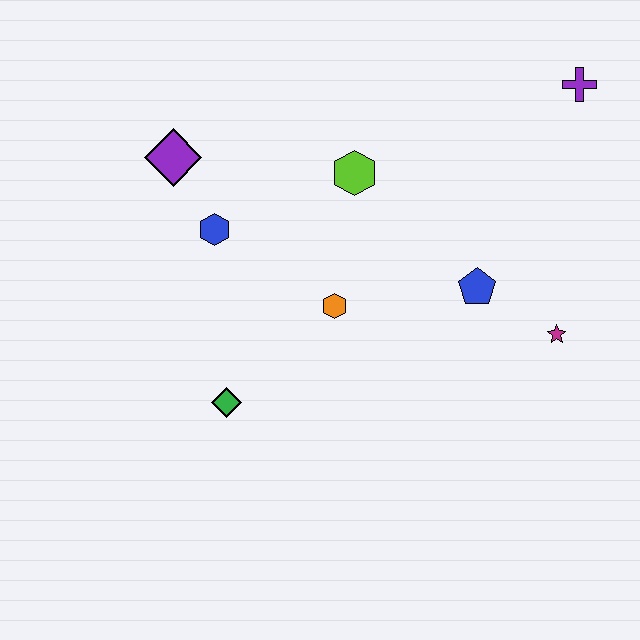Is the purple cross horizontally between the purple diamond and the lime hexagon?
No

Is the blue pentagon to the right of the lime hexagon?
Yes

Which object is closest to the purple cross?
The blue pentagon is closest to the purple cross.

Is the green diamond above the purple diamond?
No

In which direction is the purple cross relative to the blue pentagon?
The purple cross is above the blue pentagon.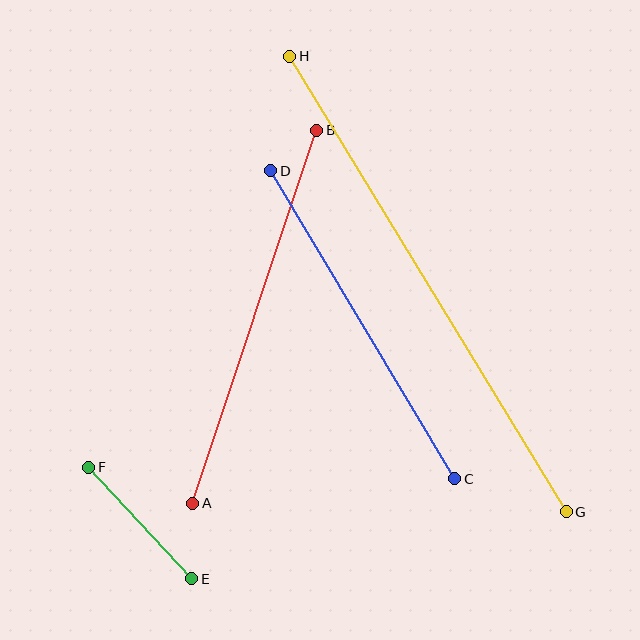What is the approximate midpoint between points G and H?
The midpoint is at approximately (428, 284) pixels.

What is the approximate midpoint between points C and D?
The midpoint is at approximately (363, 325) pixels.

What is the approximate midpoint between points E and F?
The midpoint is at approximately (140, 523) pixels.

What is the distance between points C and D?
The distance is approximately 358 pixels.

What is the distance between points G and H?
The distance is approximately 533 pixels.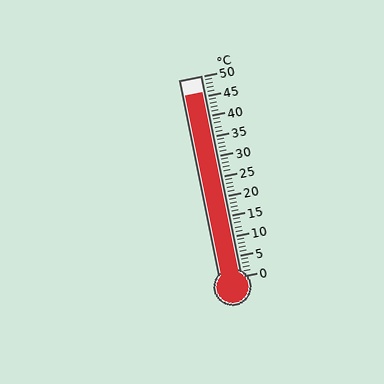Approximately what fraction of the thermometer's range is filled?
The thermometer is filled to approximately 90% of its range.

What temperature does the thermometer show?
The thermometer shows approximately 46°C.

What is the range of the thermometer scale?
The thermometer scale ranges from 0°C to 50°C.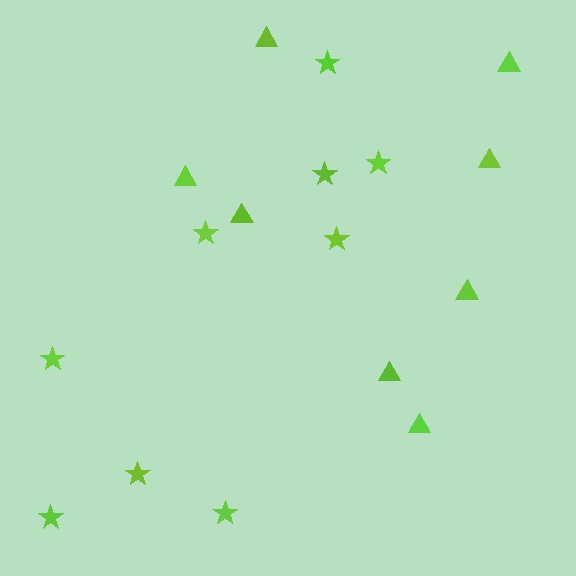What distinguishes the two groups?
There are 2 groups: one group of triangles (8) and one group of stars (9).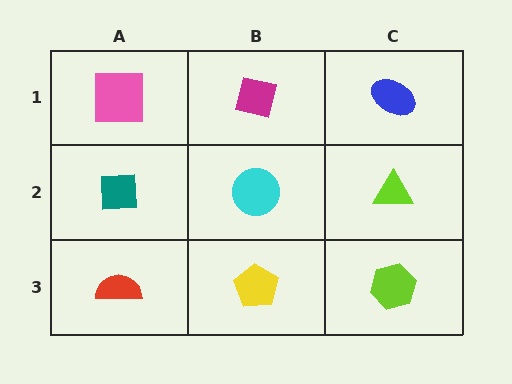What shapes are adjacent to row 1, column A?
A teal square (row 2, column A), a magenta square (row 1, column B).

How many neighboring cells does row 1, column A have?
2.